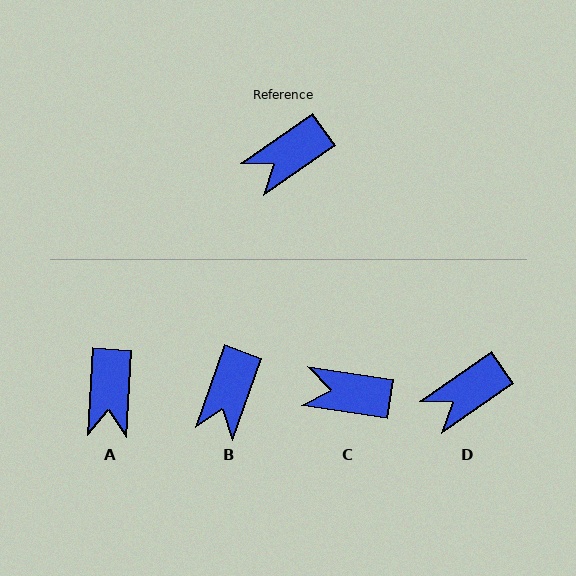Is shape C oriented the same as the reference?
No, it is off by about 44 degrees.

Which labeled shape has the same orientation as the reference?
D.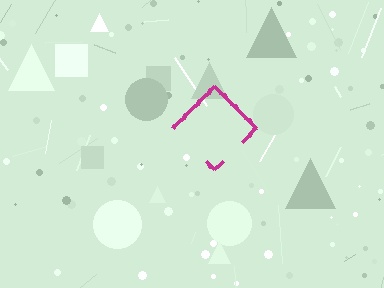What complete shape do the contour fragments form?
The contour fragments form a diamond.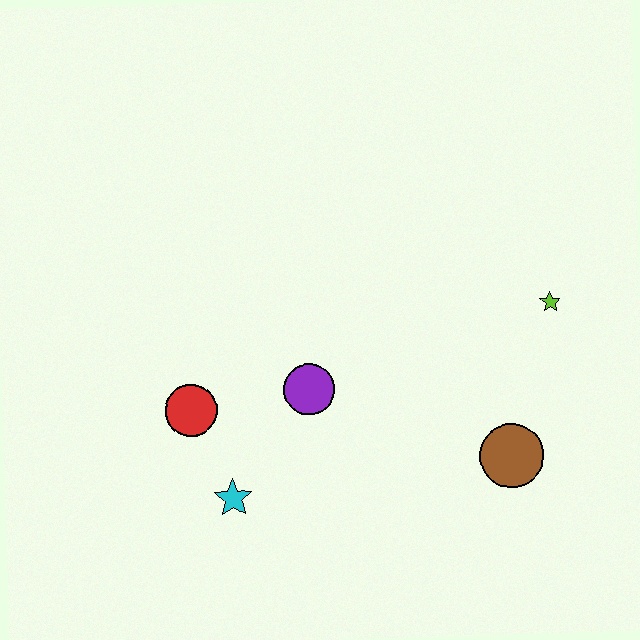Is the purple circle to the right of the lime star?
No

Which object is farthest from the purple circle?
The lime star is farthest from the purple circle.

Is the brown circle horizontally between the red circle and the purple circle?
No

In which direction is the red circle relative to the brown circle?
The red circle is to the left of the brown circle.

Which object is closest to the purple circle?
The red circle is closest to the purple circle.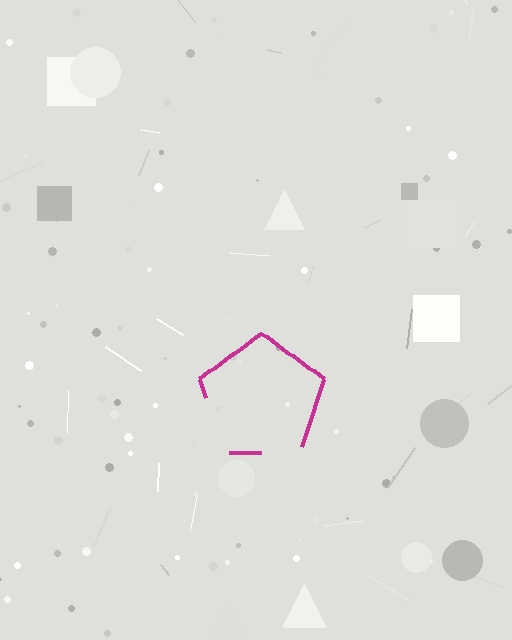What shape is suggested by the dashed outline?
The dashed outline suggests a pentagon.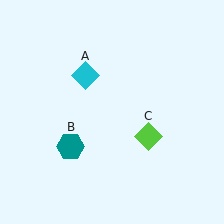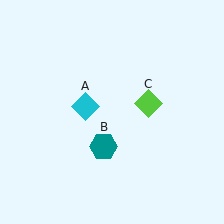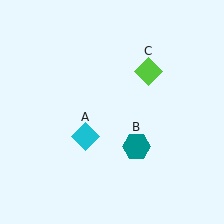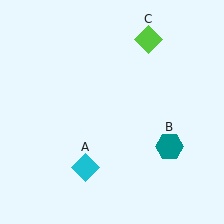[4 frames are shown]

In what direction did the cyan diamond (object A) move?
The cyan diamond (object A) moved down.